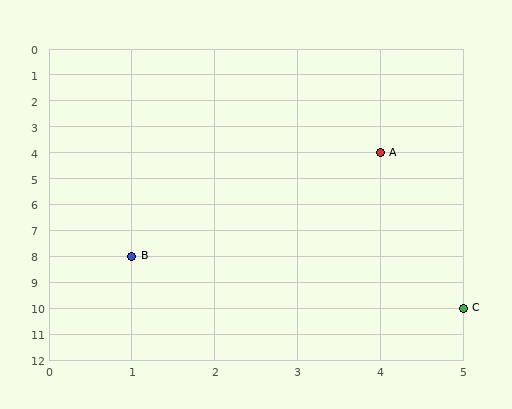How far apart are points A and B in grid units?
Points A and B are 3 columns and 4 rows apart (about 5.0 grid units diagonally).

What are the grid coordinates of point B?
Point B is at grid coordinates (1, 8).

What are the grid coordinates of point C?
Point C is at grid coordinates (5, 10).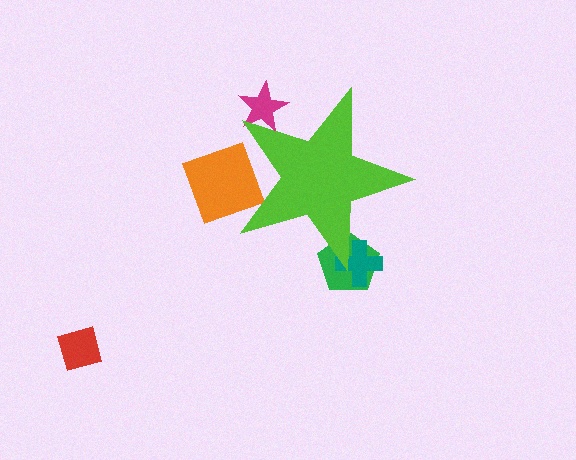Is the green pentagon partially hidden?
Yes, the green pentagon is partially hidden behind the lime star.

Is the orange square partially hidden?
Yes, the orange square is partially hidden behind the lime star.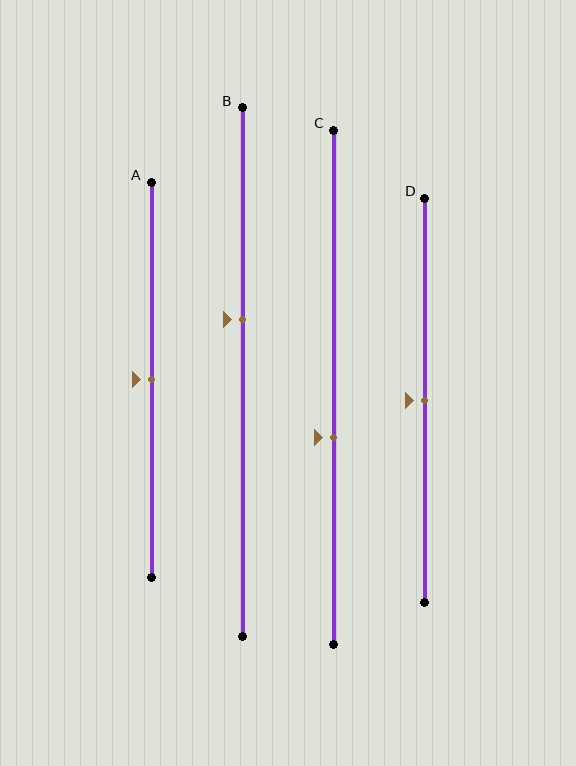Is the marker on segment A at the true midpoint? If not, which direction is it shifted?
Yes, the marker on segment A is at the true midpoint.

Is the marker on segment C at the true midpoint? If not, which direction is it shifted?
No, the marker on segment C is shifted downward by about 10% of the segment length.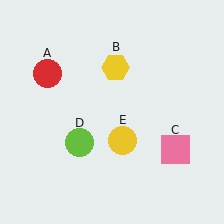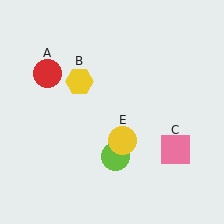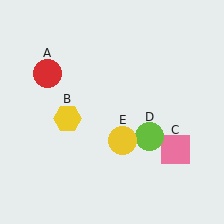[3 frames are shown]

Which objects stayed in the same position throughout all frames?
Red circle (object A) and pink square (object C) and yellow circle (object E) remained stationary.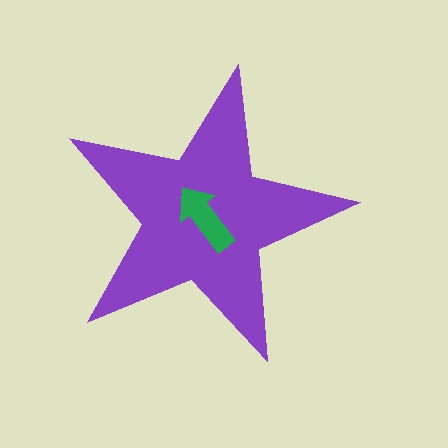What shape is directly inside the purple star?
The green arrow.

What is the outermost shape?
The purple star.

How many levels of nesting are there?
2.